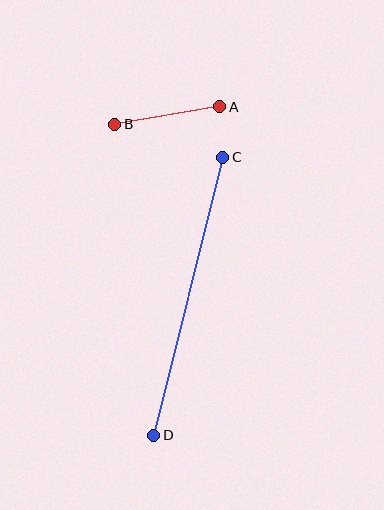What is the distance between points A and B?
The distance is approximately 106 pixels.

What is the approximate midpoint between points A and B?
The midpoint is at approximately (167, 116) pixels.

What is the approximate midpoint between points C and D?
The midpoint is at approximately (188, 296) pixels.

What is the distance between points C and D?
The distance is approximately 287 pixels.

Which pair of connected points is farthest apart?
Points C and D are farthest apart.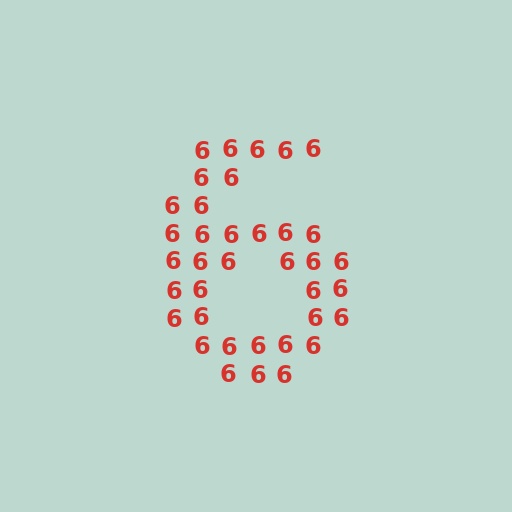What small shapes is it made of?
It is made of small digit 6's.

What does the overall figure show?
The overall figure shows the digit 6.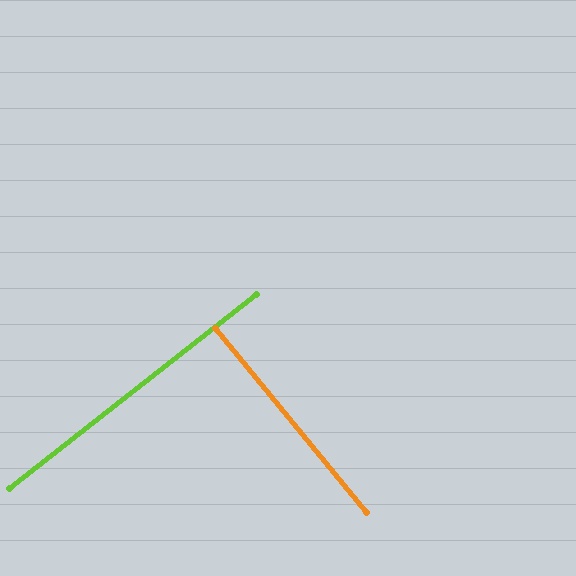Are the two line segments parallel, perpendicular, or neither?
Perpendicular — they meet at approximately 89°.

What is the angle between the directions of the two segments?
Approximately 89 degrees.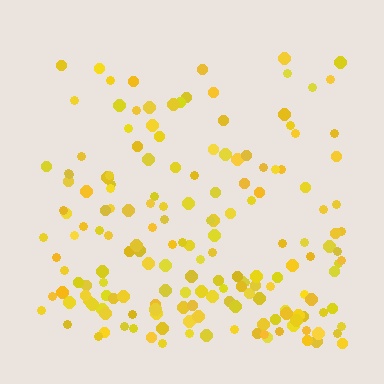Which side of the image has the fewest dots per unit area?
The top.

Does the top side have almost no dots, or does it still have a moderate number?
Still a moderate number, just noticeably fewer than the bottom.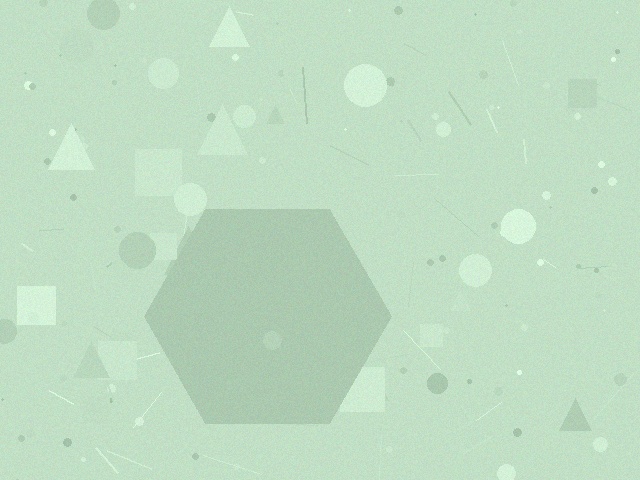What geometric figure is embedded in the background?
A hexagon is embedded in the background.